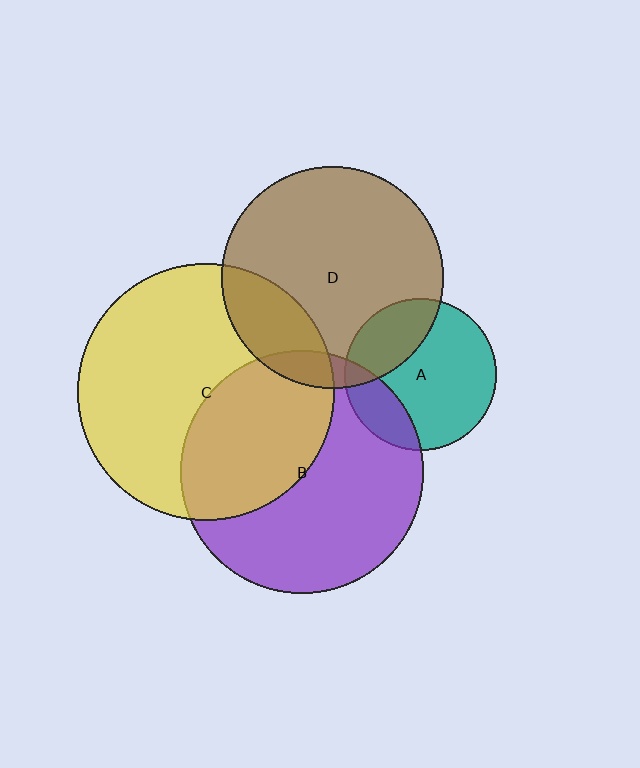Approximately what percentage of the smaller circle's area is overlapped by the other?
Approximately 20%.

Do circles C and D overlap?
Yes.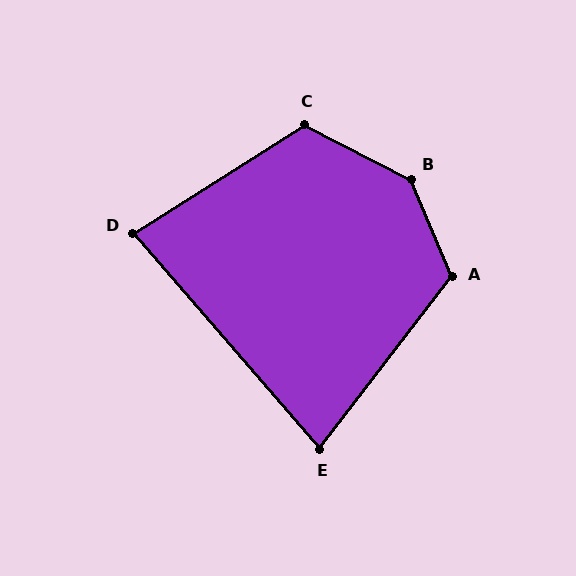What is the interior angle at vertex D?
Approximately 82 degrees (acute).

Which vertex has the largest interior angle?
B, at approximately 140 degrees.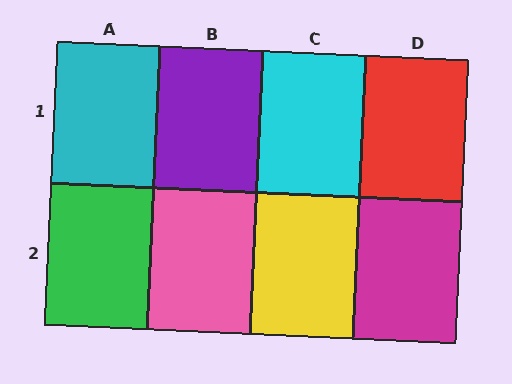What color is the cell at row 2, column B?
Pink.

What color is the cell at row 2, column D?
Magenta.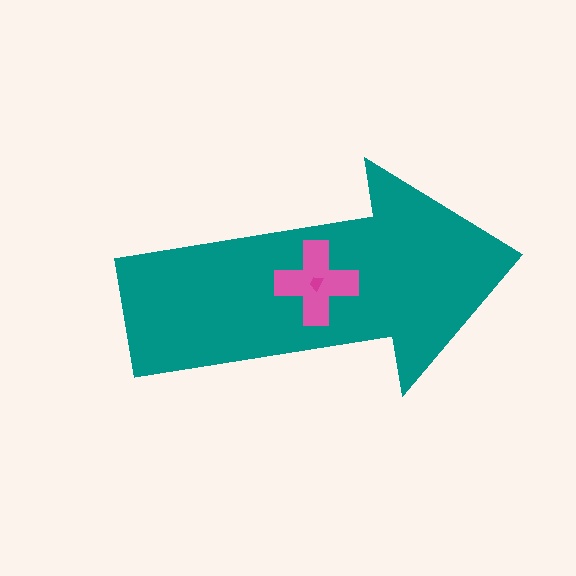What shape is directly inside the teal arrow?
The pink cross.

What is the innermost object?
The magenta trapezoid.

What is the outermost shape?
The teal arrow.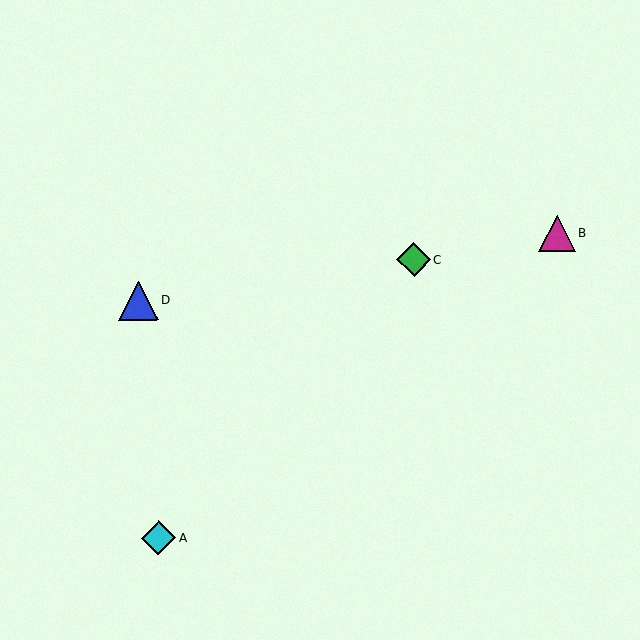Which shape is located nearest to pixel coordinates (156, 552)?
The cyan diamond (labeled A) at (159, 538) is nearest to that location.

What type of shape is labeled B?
Shape B is a magenta triangle.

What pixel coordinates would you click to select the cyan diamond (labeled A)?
Click at (159, 538) to select the cyan diamond A.